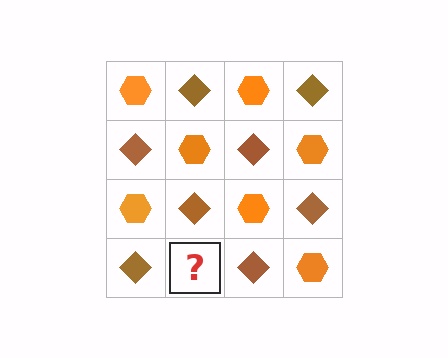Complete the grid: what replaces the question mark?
The question mark should be replaced with an orange hexagon.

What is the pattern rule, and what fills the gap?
The rule is that it alternates orange hexagon and brown diamond in a checkerboard pattern. The gap should be filled with an orange hexagon.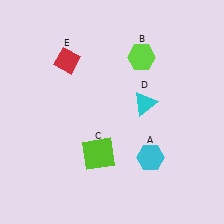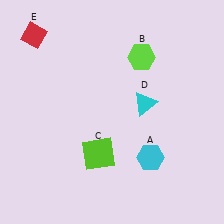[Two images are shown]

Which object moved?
The red diamond (E) moved left.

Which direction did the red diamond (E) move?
The red diamond (E) moved left.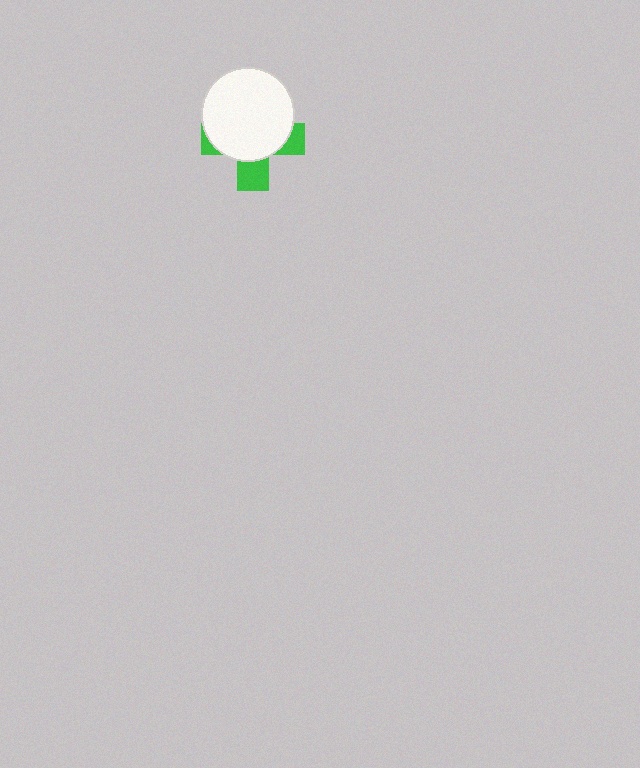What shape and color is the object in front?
The object in front is a white circle.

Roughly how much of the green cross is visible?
A small part of it is visible (roughly 33%).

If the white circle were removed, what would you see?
You would see the complete green cross.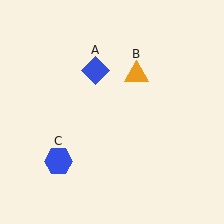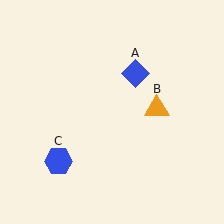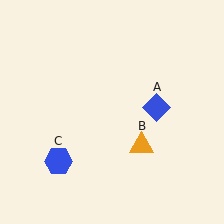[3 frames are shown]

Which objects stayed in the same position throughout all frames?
Blue hexagon (object C) remained stationary.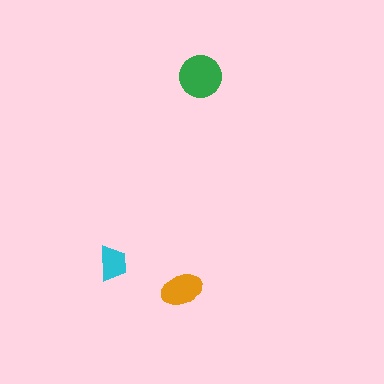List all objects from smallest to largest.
The cyan trapezoid, the orange ellipse, the green circle.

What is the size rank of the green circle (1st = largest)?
1st.